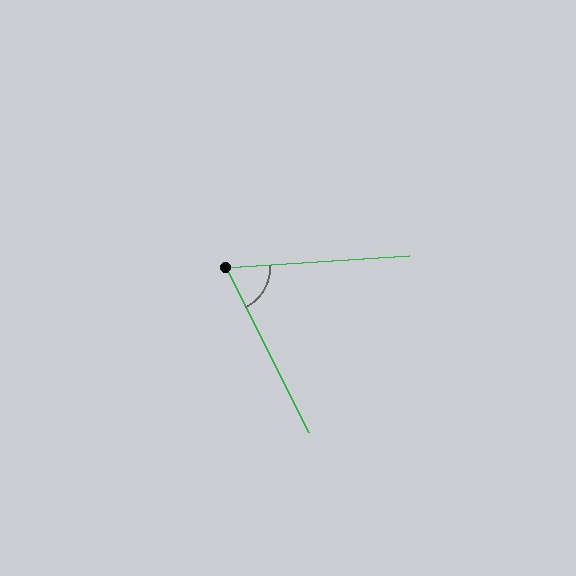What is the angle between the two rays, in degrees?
Approximately 67 degrees.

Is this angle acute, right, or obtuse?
It is acute.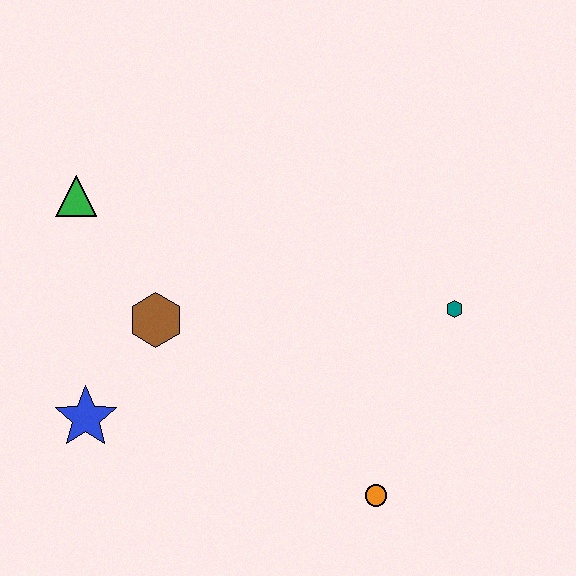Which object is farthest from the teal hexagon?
The green triangle is farthest from the teal hexagon.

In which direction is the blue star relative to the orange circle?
The blue star is to the left of the orange circle.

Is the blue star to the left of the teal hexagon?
Yes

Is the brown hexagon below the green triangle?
Yes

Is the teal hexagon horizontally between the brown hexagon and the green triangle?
No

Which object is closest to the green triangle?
The brown hexagon is closest to the green triangle.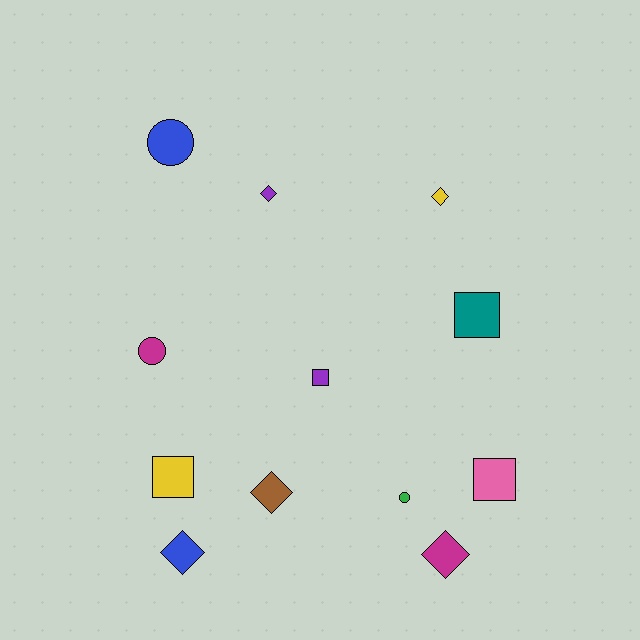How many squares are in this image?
There are 4 squares.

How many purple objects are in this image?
There are 2 purple objects.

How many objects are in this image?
There are 12 objects.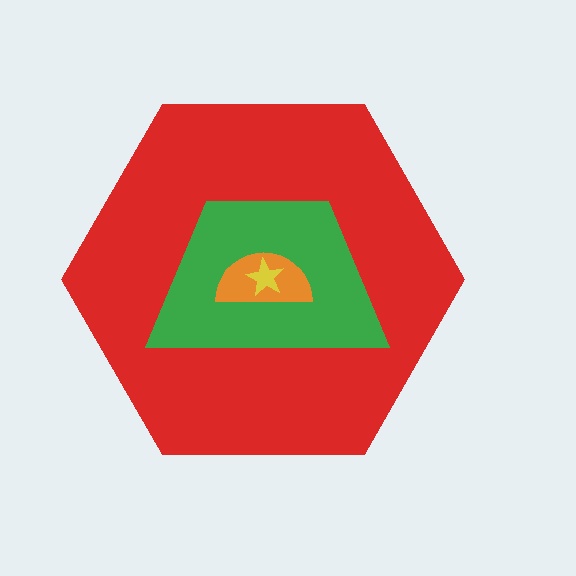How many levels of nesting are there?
4.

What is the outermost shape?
The red hexagon.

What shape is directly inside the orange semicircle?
The yellow star.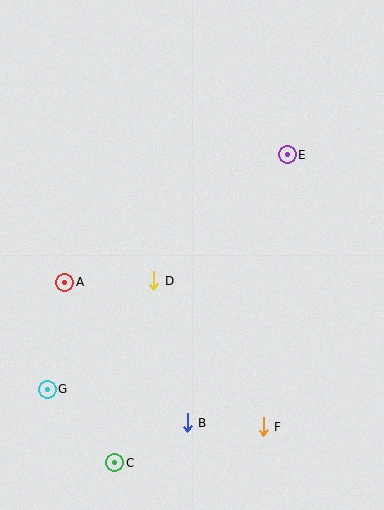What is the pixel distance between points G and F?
The distance between G and F is 219 pixels.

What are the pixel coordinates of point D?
Point D is at (154, 281).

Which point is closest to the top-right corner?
Point E is closest to the top-right corner.